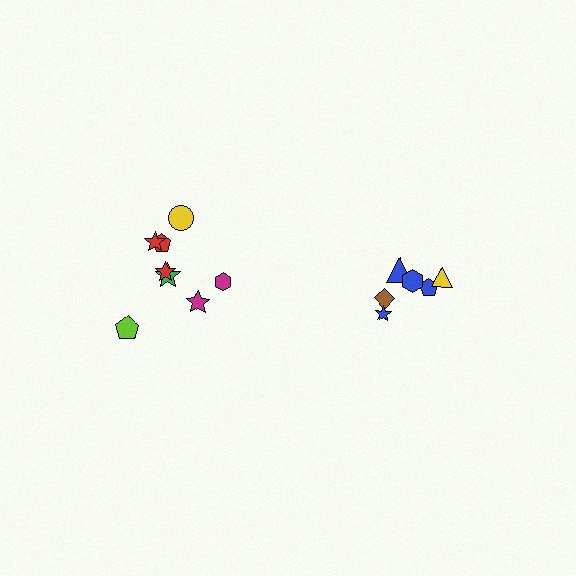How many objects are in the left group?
There are 8 objects.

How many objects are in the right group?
There are 6 objects.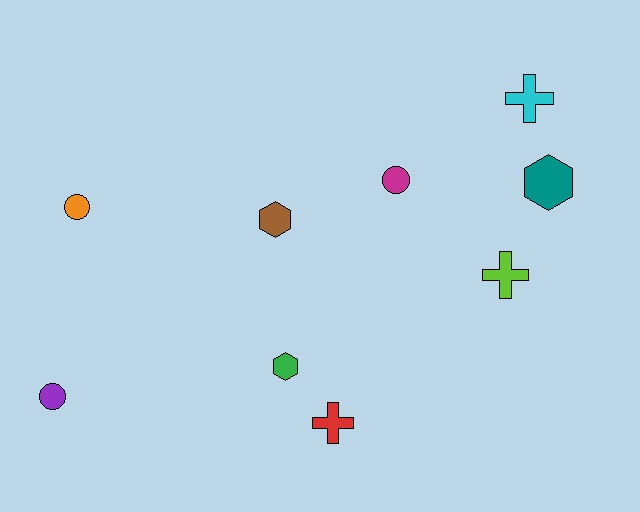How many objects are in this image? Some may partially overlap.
There are 9 objects.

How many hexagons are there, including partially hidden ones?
There are 3 hexagons.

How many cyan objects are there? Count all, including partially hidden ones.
There is 1 cyan object.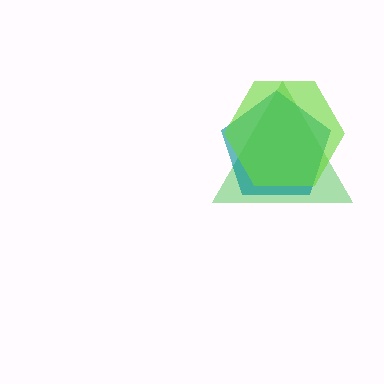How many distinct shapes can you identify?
There are 3 distinct shapes: a green triangle, a teal pentagon, a lime hexagon.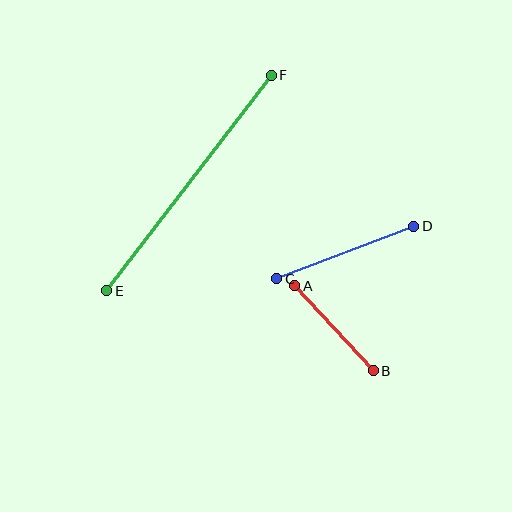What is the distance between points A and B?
The distance is approximately 116 pixels.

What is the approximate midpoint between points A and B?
The midpoint is at approximately (334, 328) pixels.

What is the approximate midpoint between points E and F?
The midpoint is at approximately (189, 183) pixels.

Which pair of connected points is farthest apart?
Points E and F are farthest apart.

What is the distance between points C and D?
The distance is approximately 146 pixels.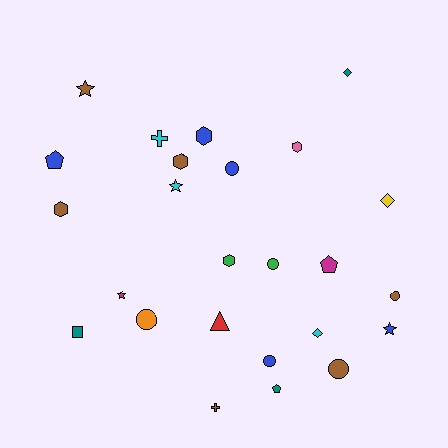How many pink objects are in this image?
There is 1 pink object.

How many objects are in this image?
There are 25 objects.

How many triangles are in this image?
There is 1 triangle.